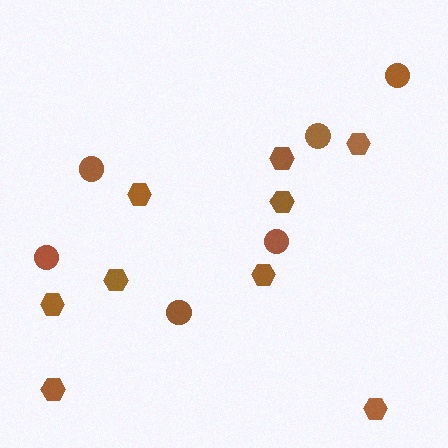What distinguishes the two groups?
There are 2 groups: one group of hexagons (9) and one group of circles (6).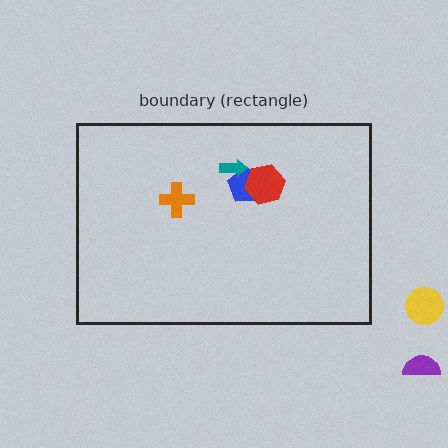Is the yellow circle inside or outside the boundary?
Outside.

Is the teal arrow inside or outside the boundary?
Inside.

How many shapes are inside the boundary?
4 inside, 2 outside.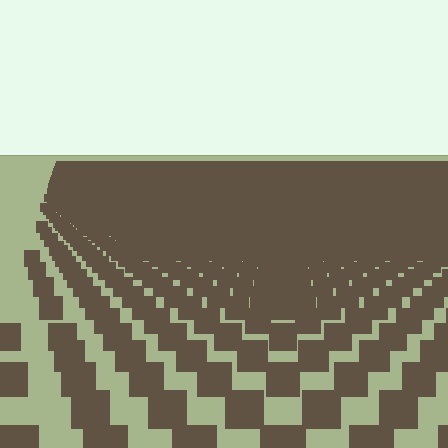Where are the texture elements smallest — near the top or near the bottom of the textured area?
Near the top.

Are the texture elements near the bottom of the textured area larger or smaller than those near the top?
Larger. Near the bottom, elements are closer to the viewer and appear at a bigger on-screen size.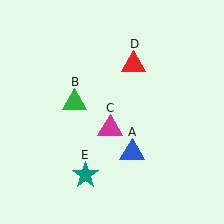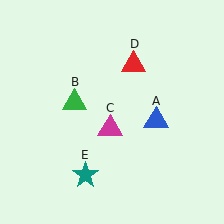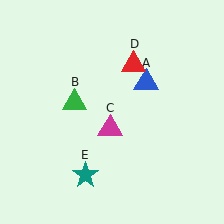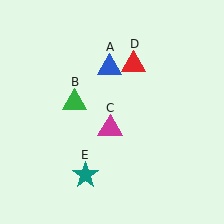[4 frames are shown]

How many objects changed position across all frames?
1 object changed position: blue triangle (object A).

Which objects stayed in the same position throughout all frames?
Green triangle (object B) and magenta triangle (object C) and red triangle (object D) and teal star (object E) remained stationary.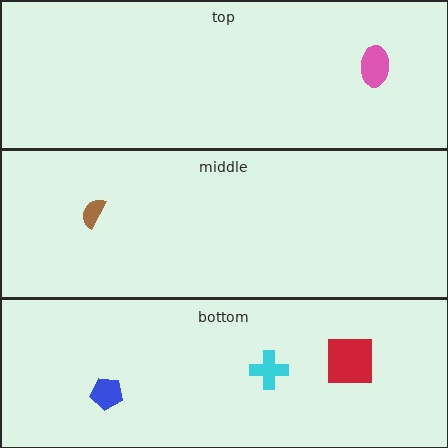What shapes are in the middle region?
The brown semicircle.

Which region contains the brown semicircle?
The middle region.